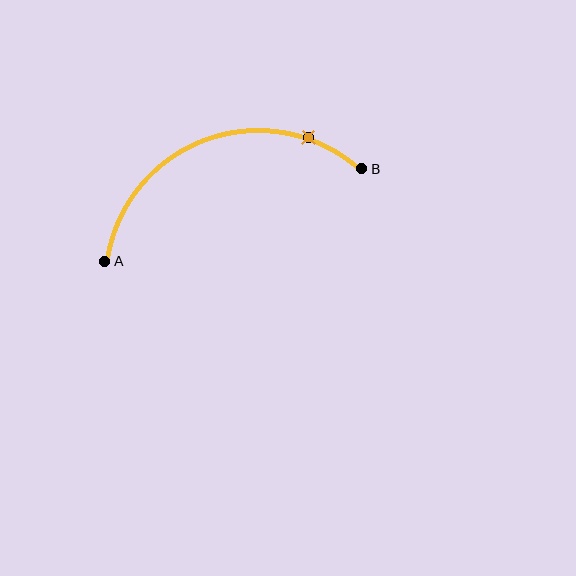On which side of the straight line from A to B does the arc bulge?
The arc bulges above the straight line connecting A and B.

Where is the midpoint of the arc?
The arc midpoint is the point on the curve farthest from the straight line joining A and B. It sits above that line.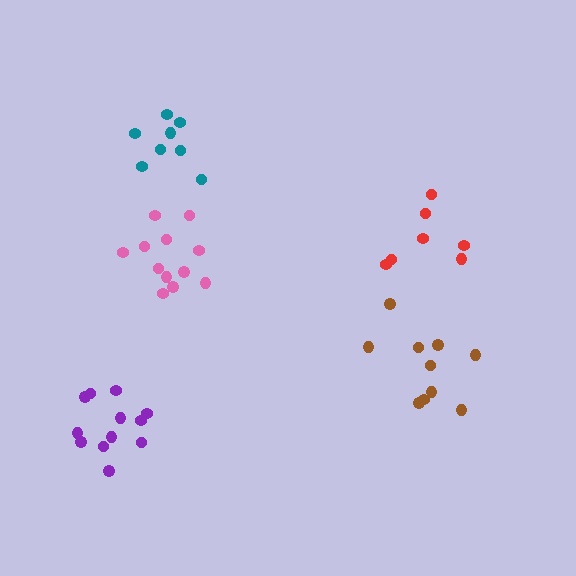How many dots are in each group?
Group 1: 12 dots, Group 2: 10 dots, Group 3: 7 dots, Group 4: 8 dots, Group 5: 12 dots (49 total).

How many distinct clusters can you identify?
There are 5 distinct clusters.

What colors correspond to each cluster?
The clusters are colored: pink, brown, red, teal, purple.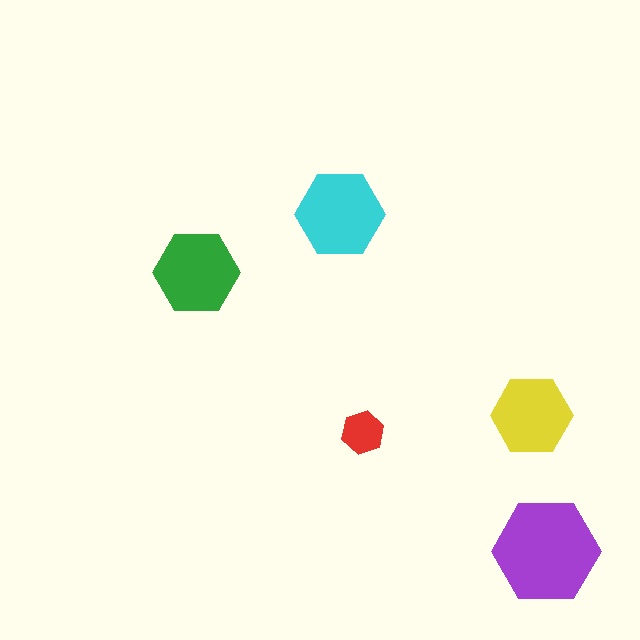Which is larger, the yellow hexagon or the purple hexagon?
The purple one.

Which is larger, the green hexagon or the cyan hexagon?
The cyan one.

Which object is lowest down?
The purple hexagon is bottommost.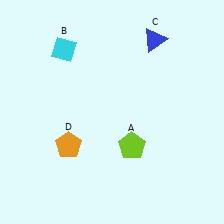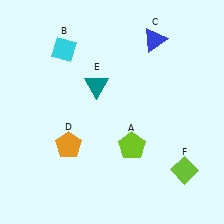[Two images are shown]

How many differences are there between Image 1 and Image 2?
There are 2 differences between the two images.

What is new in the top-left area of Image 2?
A teal triangle (E) was added in the top-left area of Image 2.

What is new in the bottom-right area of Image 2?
A lime diamond (F) was added in the bottom-right area of Image 2.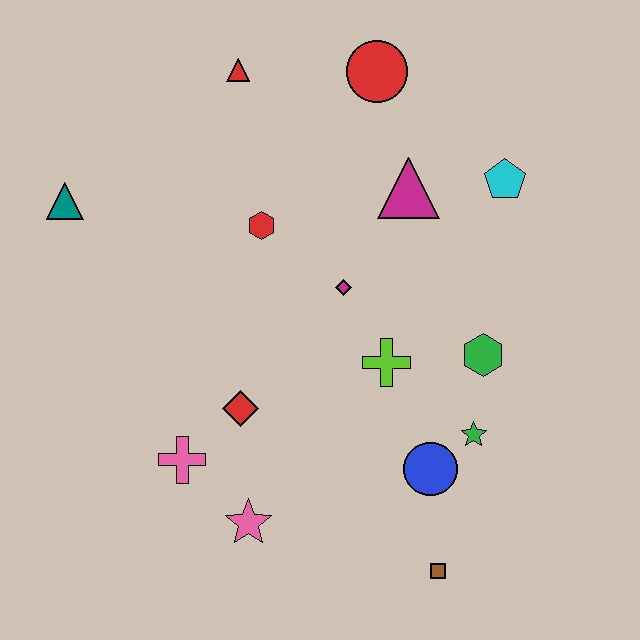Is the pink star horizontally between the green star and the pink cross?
Yes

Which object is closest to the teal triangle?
The red hexagon is closest to the teal triangle.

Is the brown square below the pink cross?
Yes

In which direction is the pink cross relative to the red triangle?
The pink cross is below the red triangle.